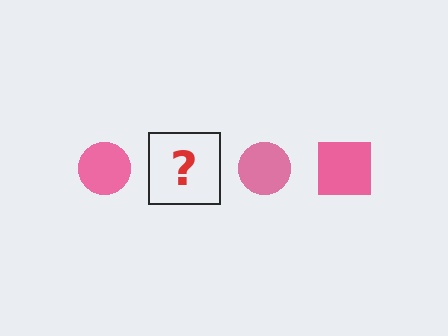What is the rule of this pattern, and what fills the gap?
The rule is that the pattern cycles through circle, square shapes in pink. The gap should be filled with a pink square.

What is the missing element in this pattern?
The missing element is a pink square.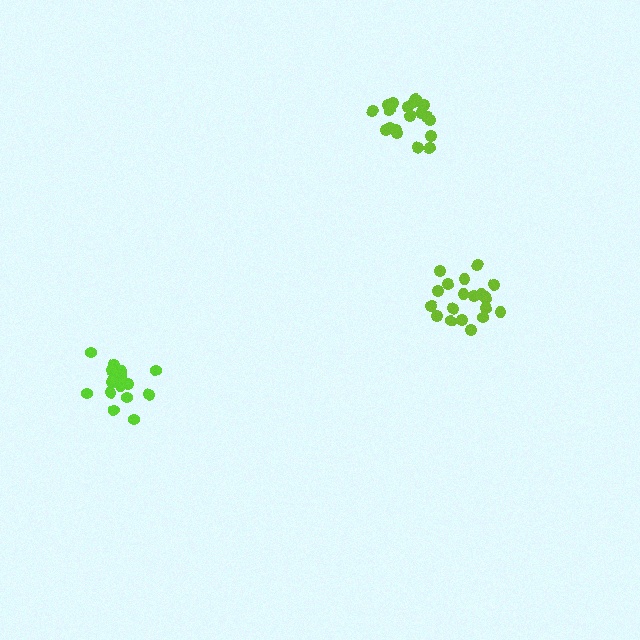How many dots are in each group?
Group 1: 20 dots, Group 2: 16 dots, Group 3: 20 dots (56 total).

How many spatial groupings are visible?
There are 3 spatial groupings.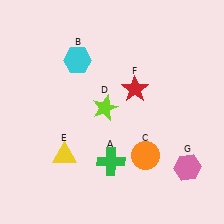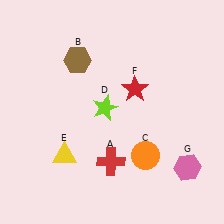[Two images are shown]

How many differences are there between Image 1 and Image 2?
There are 2 differences between the two images.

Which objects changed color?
A changed from green to red. B changed from cyan to brown.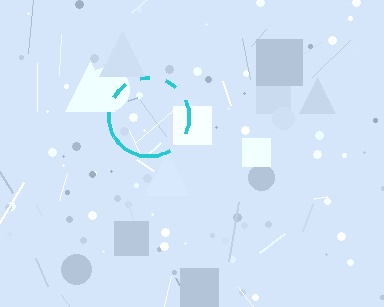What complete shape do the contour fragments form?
The contour fragments form a circle.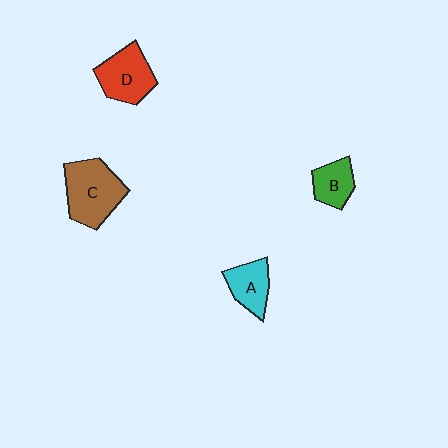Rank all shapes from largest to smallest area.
From largest to smallest: C (brown), D (red), A (cyan), B (green).